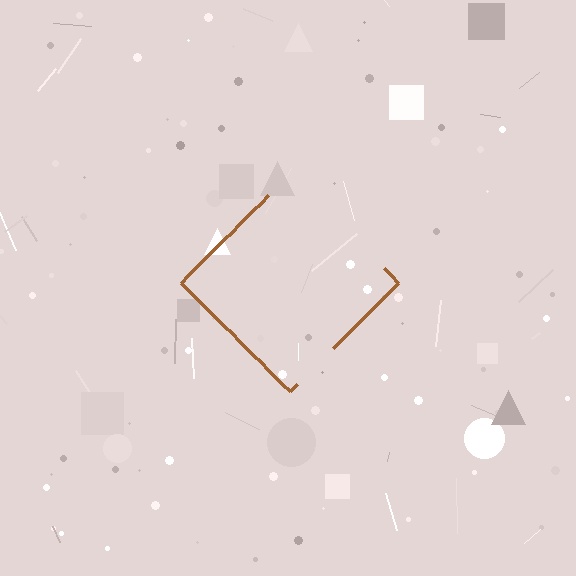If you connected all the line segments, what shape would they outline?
They would outline a diamond.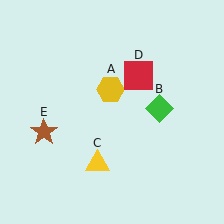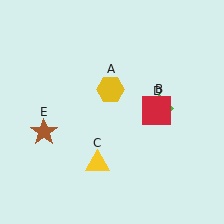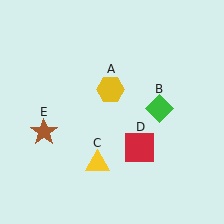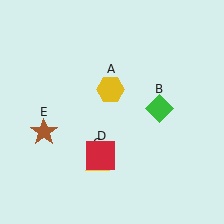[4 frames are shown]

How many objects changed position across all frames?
1 object changed position: red square (object D).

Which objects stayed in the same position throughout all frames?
Yellow hexagon (object A) and green diamond (object B) and yellow triangle (object C) and brown star (object E) remained stationary.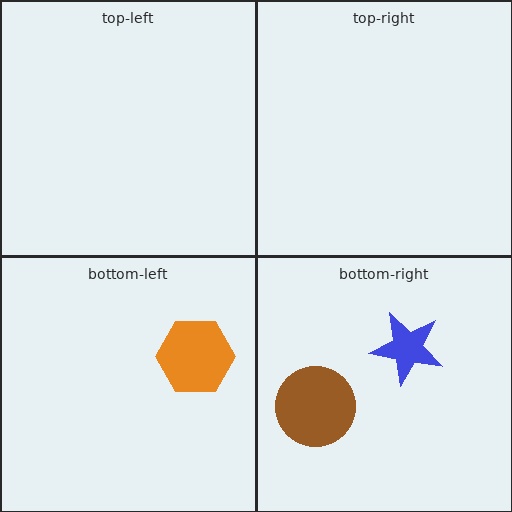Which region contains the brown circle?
The bottom-right region.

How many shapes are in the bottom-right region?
2.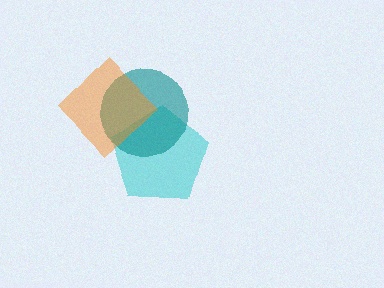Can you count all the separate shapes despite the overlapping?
Yes, there are 3 separate shapes.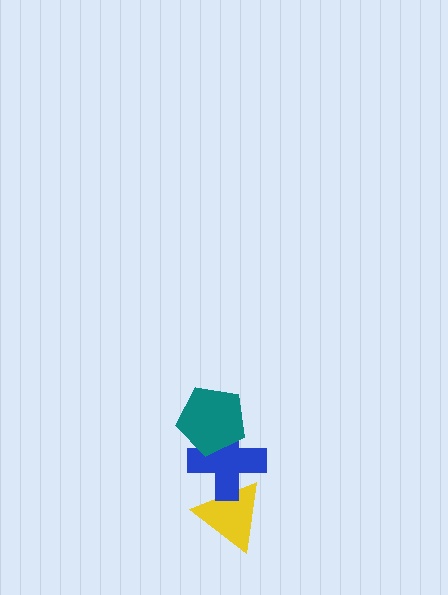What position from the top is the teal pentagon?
The teal pentagon is 1st from the top.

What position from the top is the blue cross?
The blue cross is 2nd from the top.